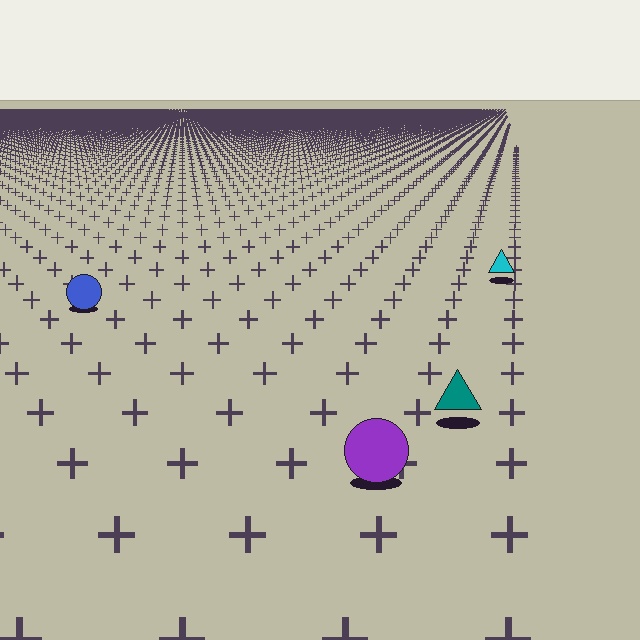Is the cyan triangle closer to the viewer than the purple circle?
No. The purple circle is closer — you can tell from the texture gradient: the ground texture is coarser near it.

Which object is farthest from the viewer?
The cyan triangle is farthest from the viewer. It appears smaller and the ground texture around it is denser.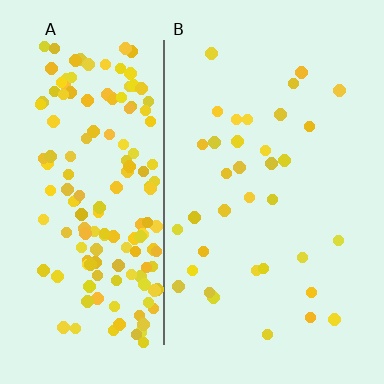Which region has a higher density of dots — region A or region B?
A (the left).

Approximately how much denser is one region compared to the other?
Approximately 4.7× — region A over region B.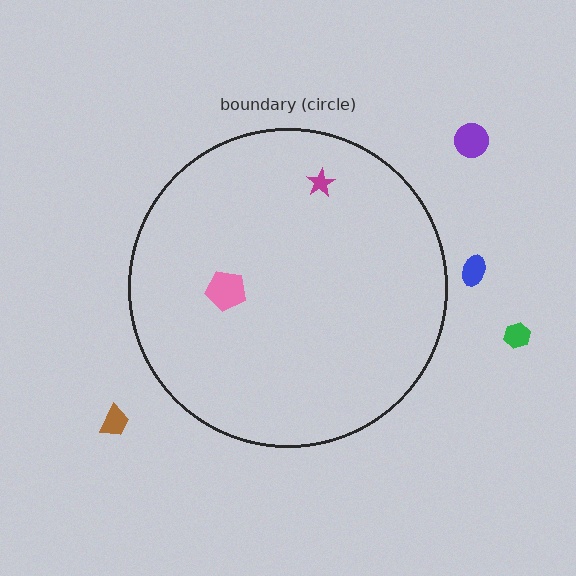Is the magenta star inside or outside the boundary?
Inside.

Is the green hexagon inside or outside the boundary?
Outside.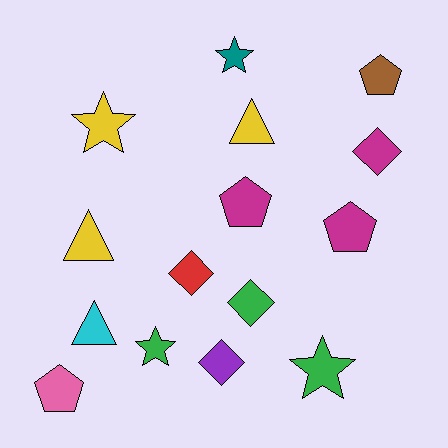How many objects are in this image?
There are 15 objects.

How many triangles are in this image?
There are 3 triangles.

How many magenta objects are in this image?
There are 3 magenta objects.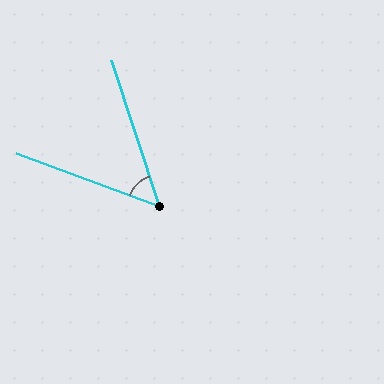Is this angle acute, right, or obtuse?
It is acute.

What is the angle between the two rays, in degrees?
Approximately 52 degrees.